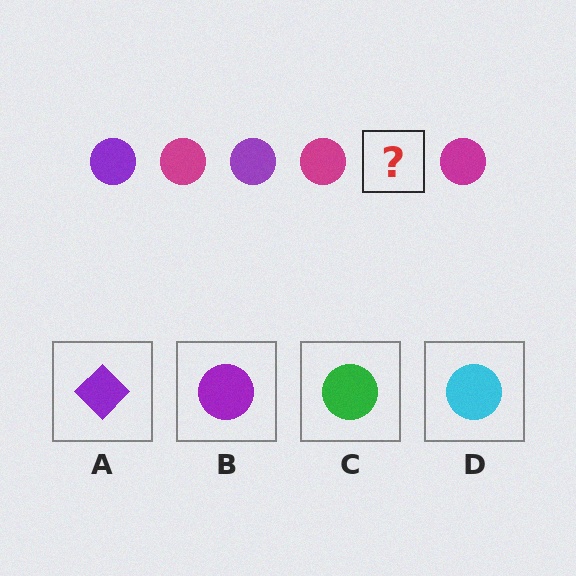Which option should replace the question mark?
Option B.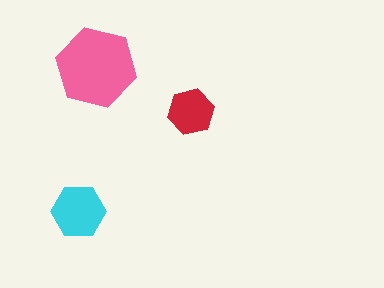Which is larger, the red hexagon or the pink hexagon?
The pink one.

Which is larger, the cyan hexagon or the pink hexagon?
The pink one.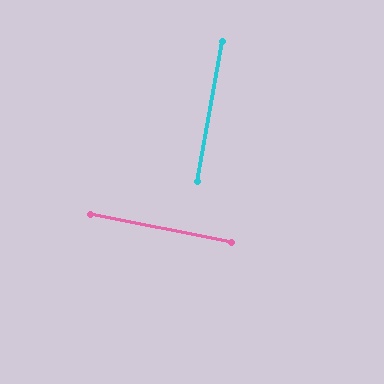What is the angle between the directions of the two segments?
Approximately 89 degrees.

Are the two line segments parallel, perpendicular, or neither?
Perpendicular — they meet at approximately 89°.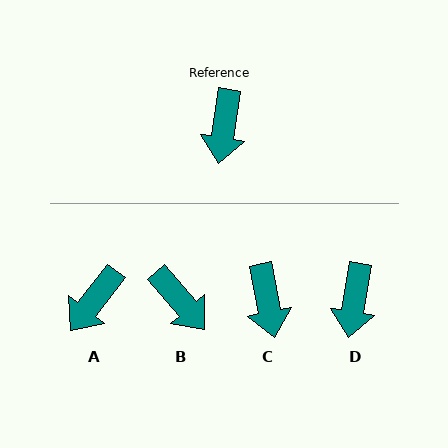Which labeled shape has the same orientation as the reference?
D.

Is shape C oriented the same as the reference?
No, it is off by about 20 degrees.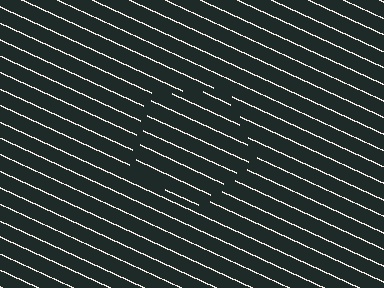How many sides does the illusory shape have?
5 sides — the line-ends trace a pentagon.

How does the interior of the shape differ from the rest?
The interior of the shape contains the same grating, shifted by half a period — the contour is defined by the phase discontinuity where line-ends from the inner and outer gratings abut.